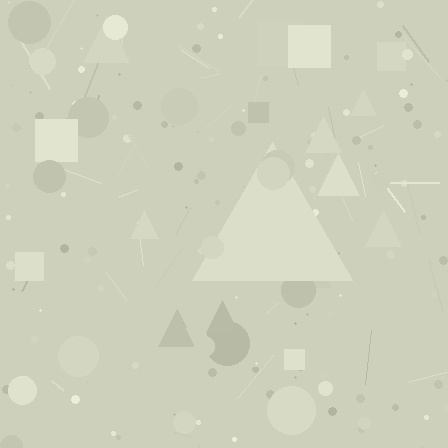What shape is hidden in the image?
A triangle is hidden in the image.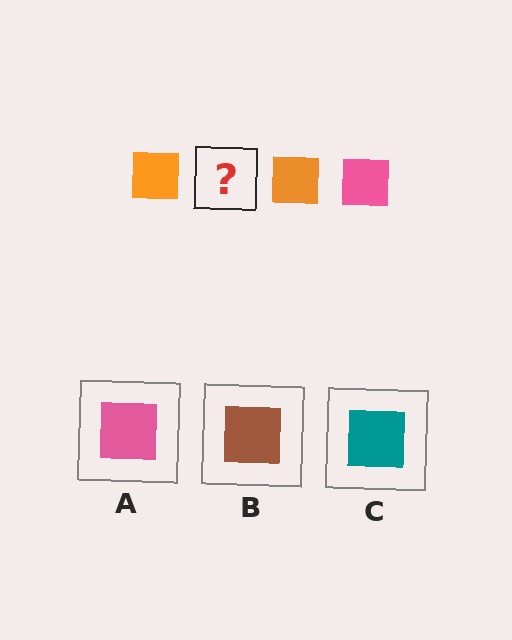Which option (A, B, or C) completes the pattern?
A.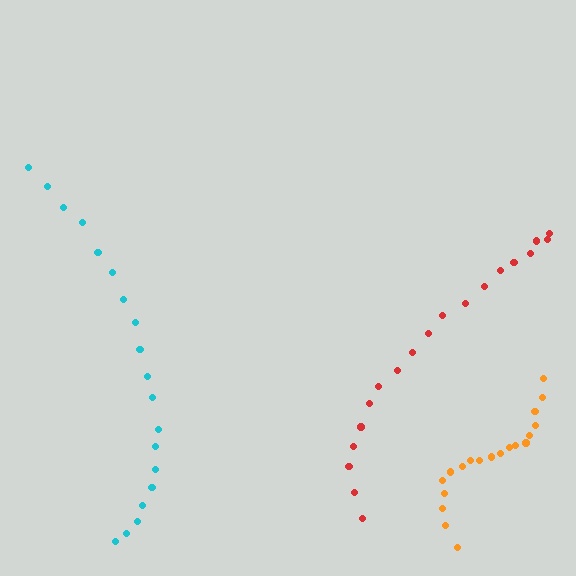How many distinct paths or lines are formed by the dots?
There are 3 distinct paths.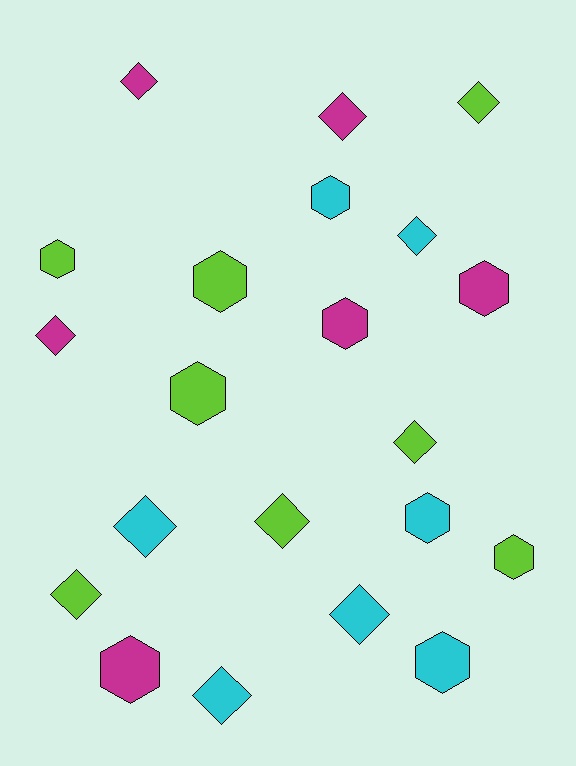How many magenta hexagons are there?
There are 3 magenta hexagons.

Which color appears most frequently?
Lime, with 8 objects.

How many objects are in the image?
There are 21 objects.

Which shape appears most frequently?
Diamond, with 11 objects.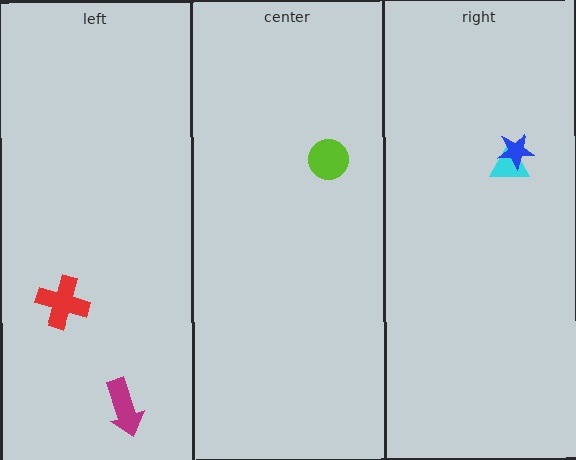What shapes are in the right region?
The cyan triangle, the blue star.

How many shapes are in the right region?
2.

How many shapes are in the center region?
1.